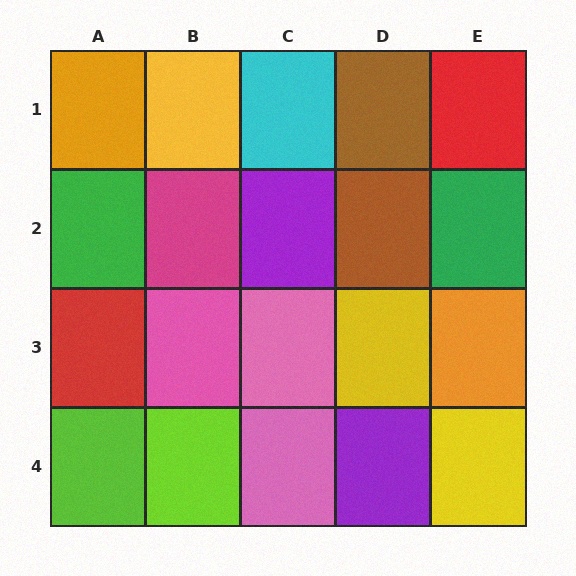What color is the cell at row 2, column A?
Green.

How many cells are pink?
3 cells are pink.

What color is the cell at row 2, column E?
Green.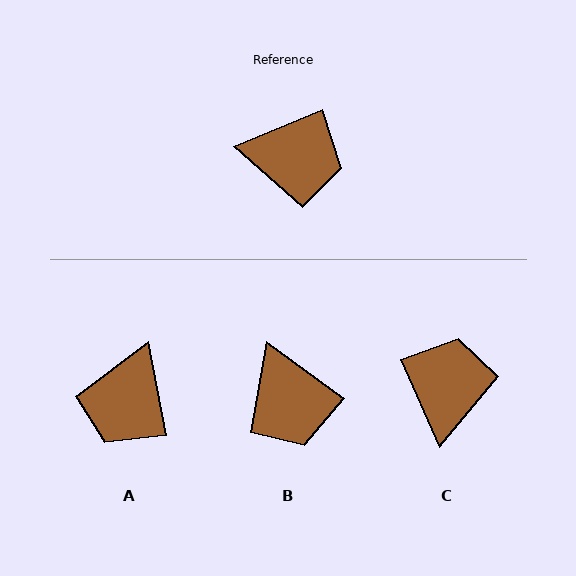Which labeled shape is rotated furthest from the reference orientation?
A, about 102 degrees away.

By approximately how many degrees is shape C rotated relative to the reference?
Approximately 92 degrees counter-clockwise.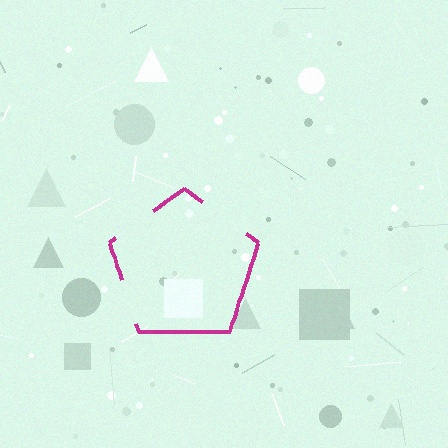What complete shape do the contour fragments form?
The contour fragments form a pentagon.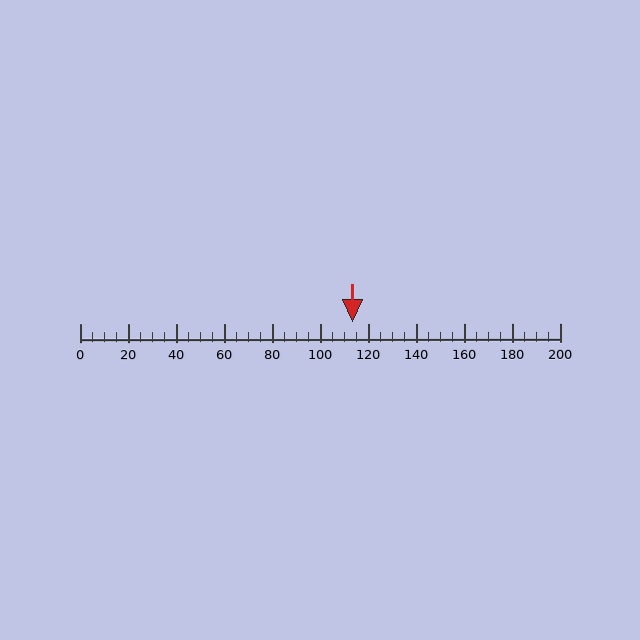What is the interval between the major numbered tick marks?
The major tick marks are spaced 20 units apart.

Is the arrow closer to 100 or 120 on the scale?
The arrow is closer to 120.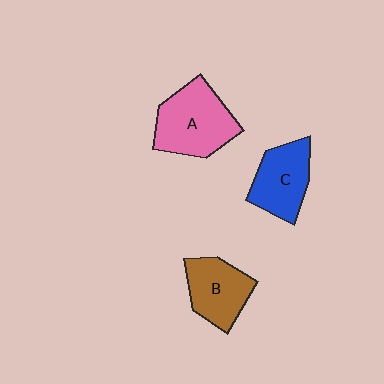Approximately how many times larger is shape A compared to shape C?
Approximately 1.3 times.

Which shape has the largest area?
Shape A (pink).